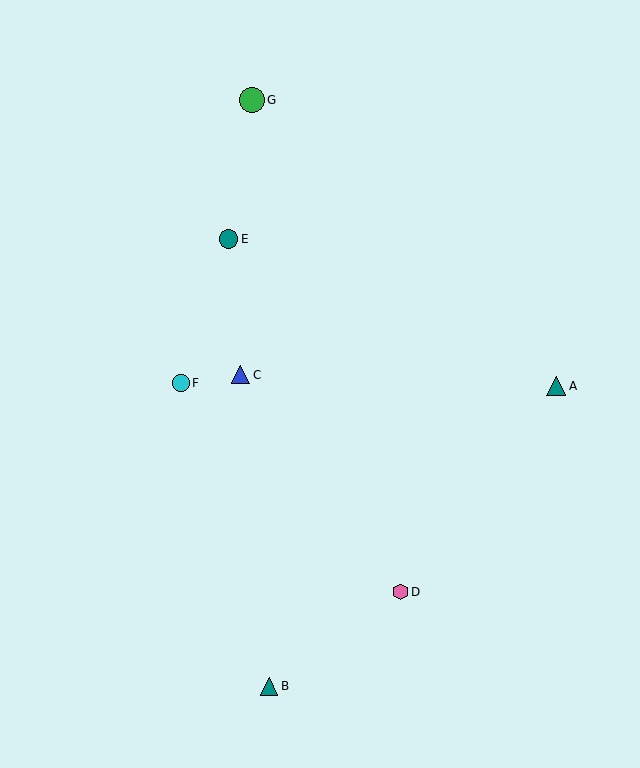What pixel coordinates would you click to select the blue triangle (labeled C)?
Click at (241, 375) to select the blue triangle C.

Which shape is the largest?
The green circle (labeled G) is the largest.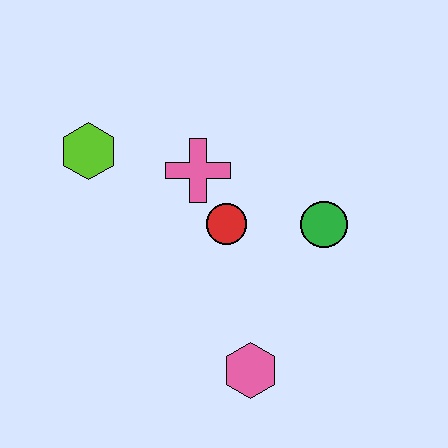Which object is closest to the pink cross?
The red circle is closest to the pink cross.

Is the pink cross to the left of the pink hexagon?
Yes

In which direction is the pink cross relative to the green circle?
The pink cross is to the left of the green circle.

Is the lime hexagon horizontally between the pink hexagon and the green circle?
No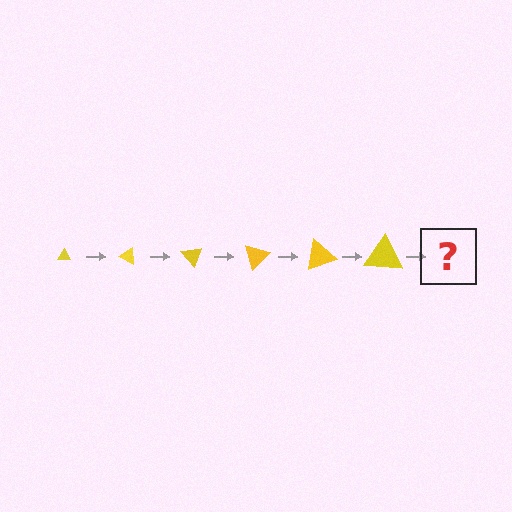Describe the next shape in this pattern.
It should be a triangle, larger than the previous one and rotated 150 degrees from the start.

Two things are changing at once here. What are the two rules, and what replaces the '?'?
The two rules are that the triangle grows larger each step and it rotates 25 degrees each step. The '?' should be a triangle, larger than the previous one and rotated 150 degrees from the start.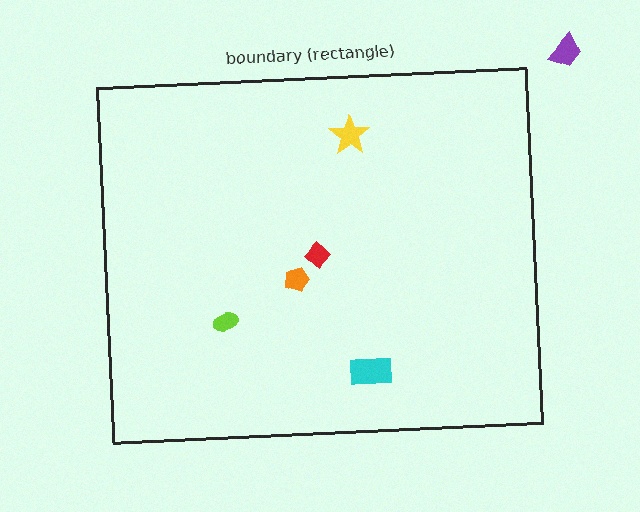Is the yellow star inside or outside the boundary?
Inside.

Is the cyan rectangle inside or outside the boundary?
Inside.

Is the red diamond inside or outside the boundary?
Inside.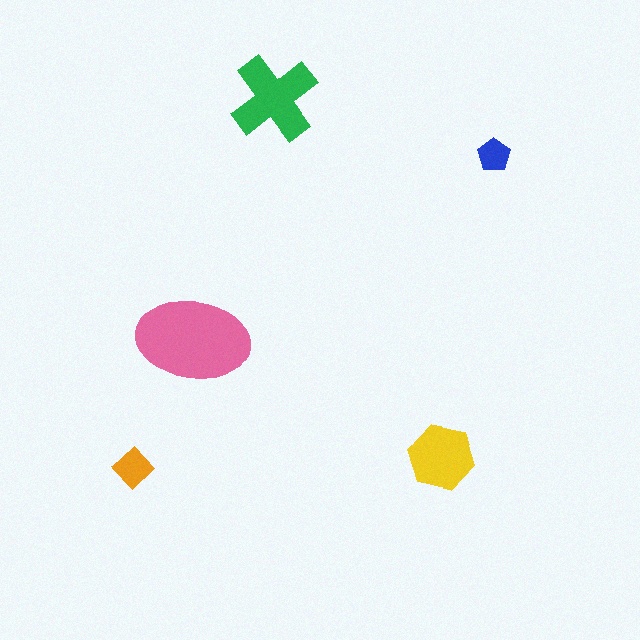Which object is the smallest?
The blue pentagon.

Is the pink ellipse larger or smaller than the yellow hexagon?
Larger.